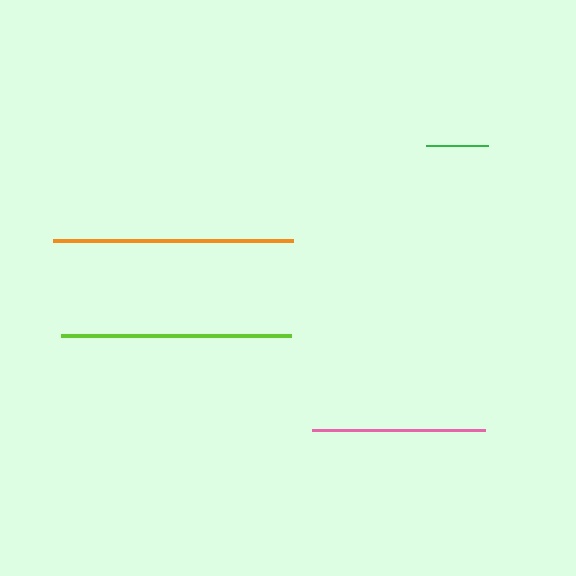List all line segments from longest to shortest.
From longest to shortest: orange, lime, pink, green.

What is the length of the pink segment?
The pink segment is approximately 173 pixels long.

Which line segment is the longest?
The orange line is the longest at approximately 240 pixels.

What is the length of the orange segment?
The orange segment is approximately 240 pixels long.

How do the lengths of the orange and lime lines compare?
The orange and lime lines are approximately the same length.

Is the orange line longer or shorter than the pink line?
The orange line is longer than the pink line.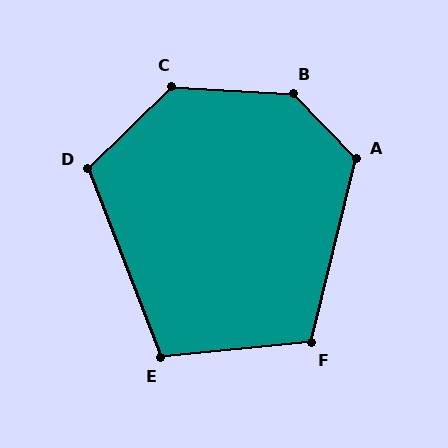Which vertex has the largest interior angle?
B, at approximately 138 degrees.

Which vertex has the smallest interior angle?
E, at approximately 106 degrees.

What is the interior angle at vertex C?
Approximately 132 degrees (obtuse).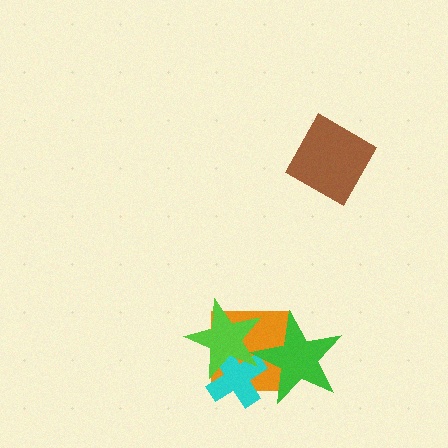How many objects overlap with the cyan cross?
3 objects overlap with the cyan cross.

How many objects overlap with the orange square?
3 objects overlap with the orange square.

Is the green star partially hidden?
Yes, it is partially covered by another shape.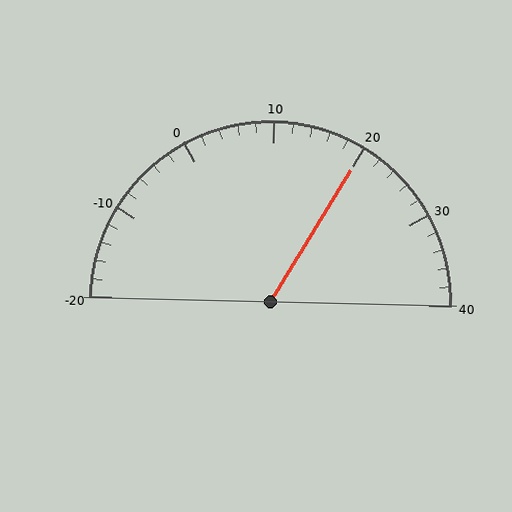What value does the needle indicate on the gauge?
The needle indicates approximately 20.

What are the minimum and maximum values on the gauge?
The gauge ranges from -20 to 40.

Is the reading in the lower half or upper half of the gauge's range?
The reading is in the upper half of the range (-20 to 40).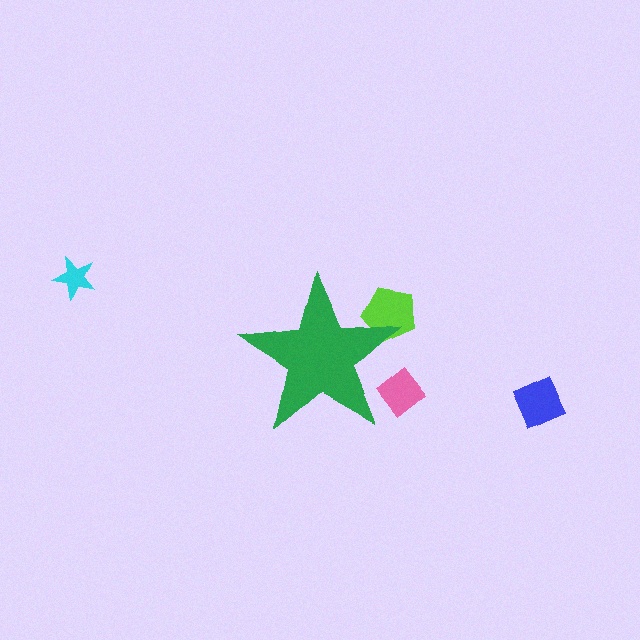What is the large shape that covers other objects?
A green star.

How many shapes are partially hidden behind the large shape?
2 shapes are partially hidden.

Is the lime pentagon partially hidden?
Yes, the lime pentagon is partially hidden behind the green star.